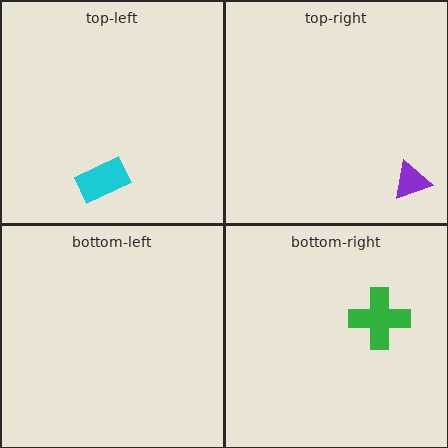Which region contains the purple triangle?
The top-right region.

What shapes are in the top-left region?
The cyan rectangle.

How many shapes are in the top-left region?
1.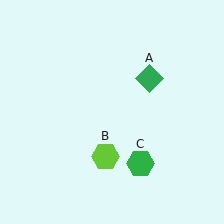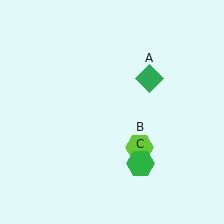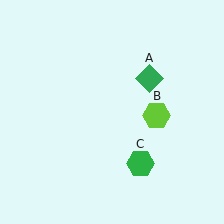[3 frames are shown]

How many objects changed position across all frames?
1 object changed position: lime hexagon (object B).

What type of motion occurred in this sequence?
The lime hexagon (object B) rotated counterclockwise around the center of the scene.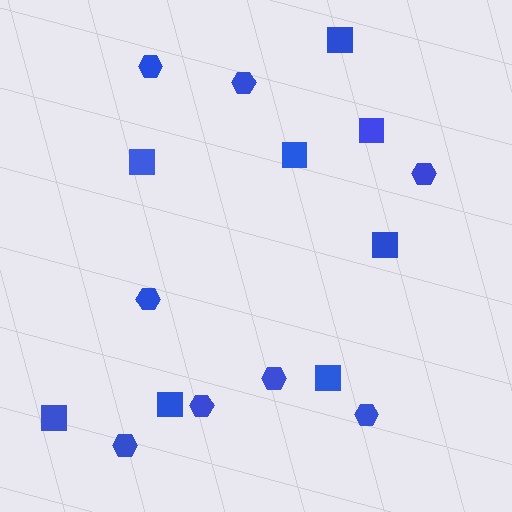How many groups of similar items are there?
There are 2 groups: one group of squares (8) and one group of hexagons (8).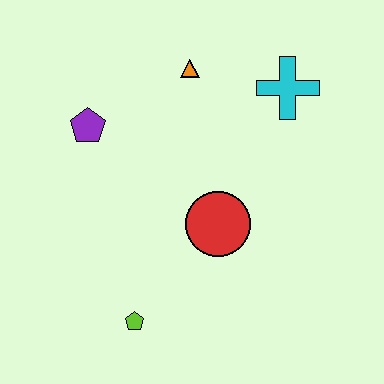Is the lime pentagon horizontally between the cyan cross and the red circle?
No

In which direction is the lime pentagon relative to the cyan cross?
The lime pentagon is below the cyan cross.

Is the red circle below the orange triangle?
Yes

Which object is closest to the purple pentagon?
The orange triangle is closest to the purple pentagon.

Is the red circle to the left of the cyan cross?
Yes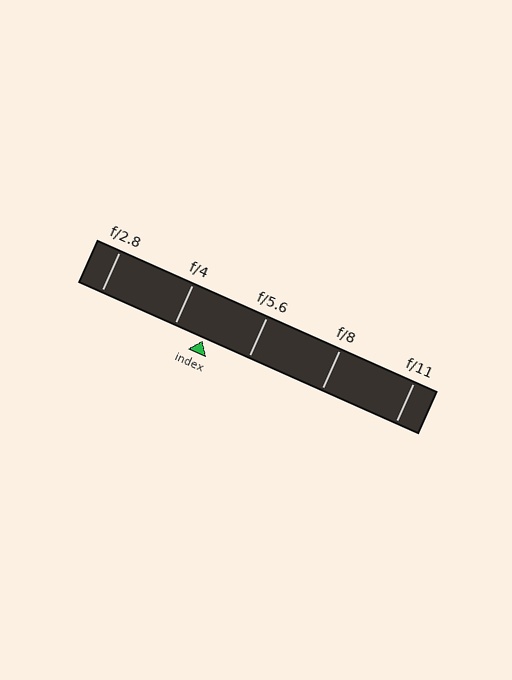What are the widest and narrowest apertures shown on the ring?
The widest aperture shown is f/2.8 and the narrowest is f/11.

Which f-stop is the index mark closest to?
The index mark is closest to f/4.